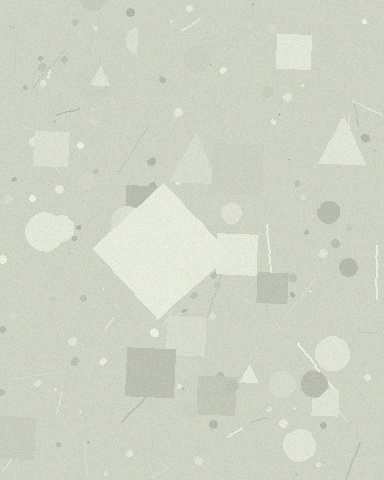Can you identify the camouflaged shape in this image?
The camouflaged shape is a diamond.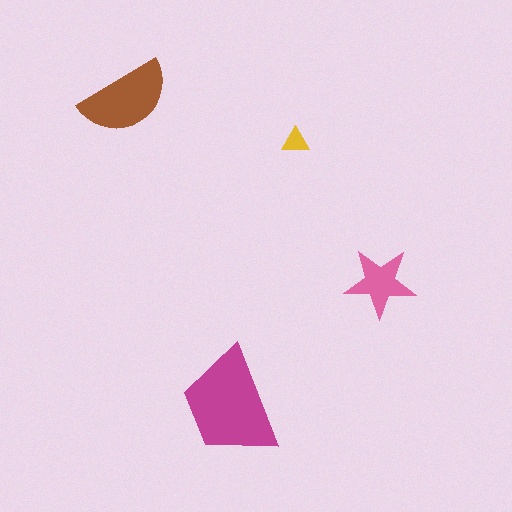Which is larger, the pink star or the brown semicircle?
The brown semicircle.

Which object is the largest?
The magenta trapezoid.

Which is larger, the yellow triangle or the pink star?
The pink star.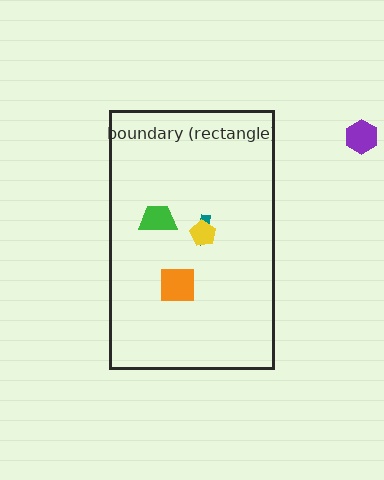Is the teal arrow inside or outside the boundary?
Inside.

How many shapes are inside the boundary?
4 inside, 1 outside.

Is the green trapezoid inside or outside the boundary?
Inside.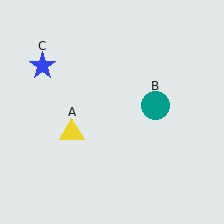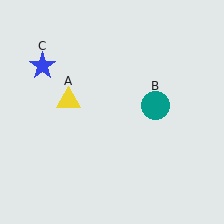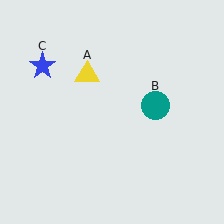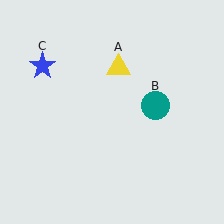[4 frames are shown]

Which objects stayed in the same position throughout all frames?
Teal circle (object B) and blue star (object C) remained stationary.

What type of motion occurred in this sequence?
The yellow triangle (object A) rotated clockwise around the center of the scene.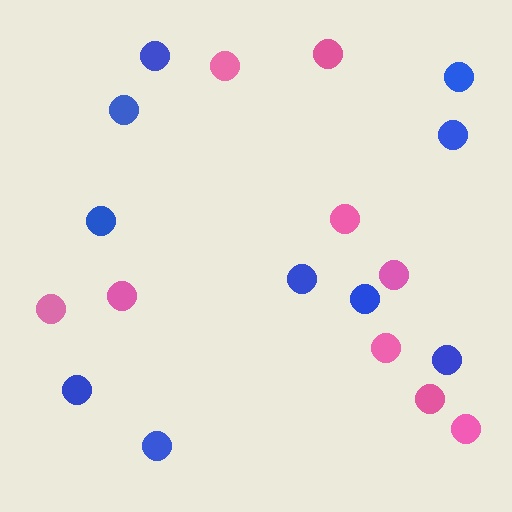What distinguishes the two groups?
There are 2 groups: one group of pink circles (9) and one group of blue circles (10).